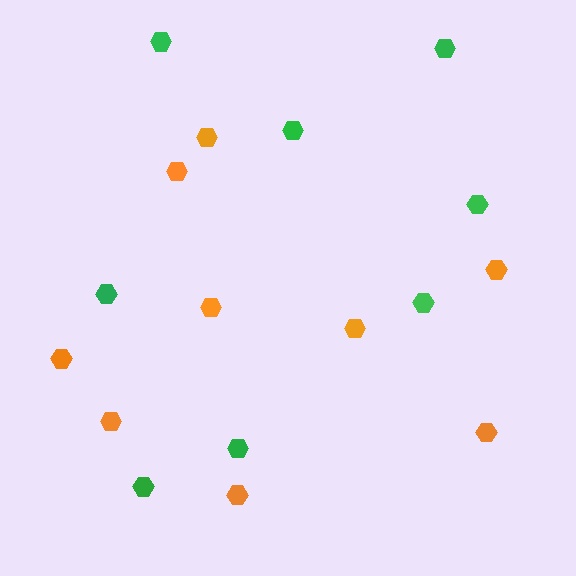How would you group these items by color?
There are 2 groups: one group of green hexagons (8) and one group of orange hexagons (9).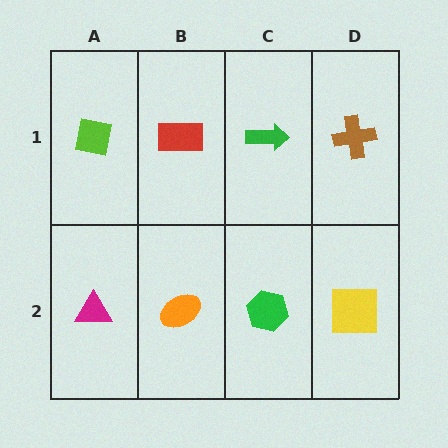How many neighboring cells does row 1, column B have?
3.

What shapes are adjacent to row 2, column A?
A lime square (row 1, column A), an orange ellipse (row 2, column B).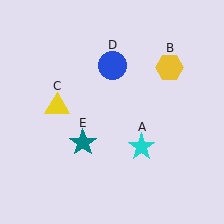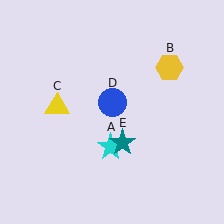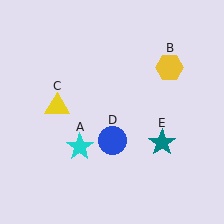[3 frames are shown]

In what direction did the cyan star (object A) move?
The cyan star (object A) moved left.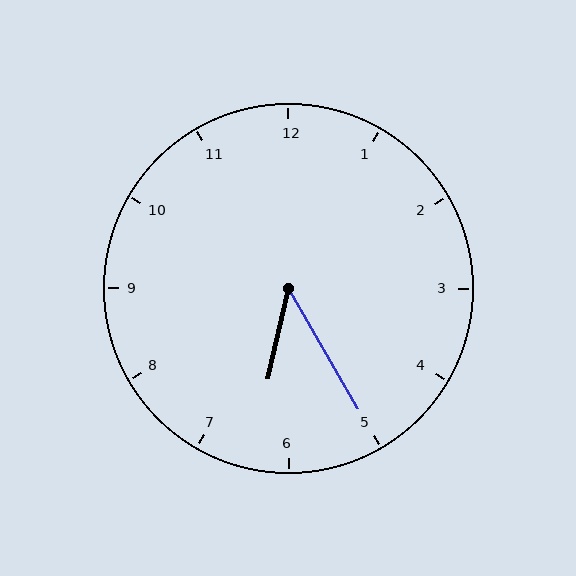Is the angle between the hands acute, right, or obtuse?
It is acute.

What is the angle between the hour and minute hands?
Approximately 42 degrees.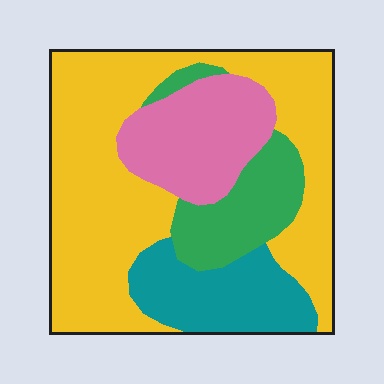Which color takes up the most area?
Yellow, at roughly 55%.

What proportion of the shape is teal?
Teal takes up about one sixth (1/6) of the shape.